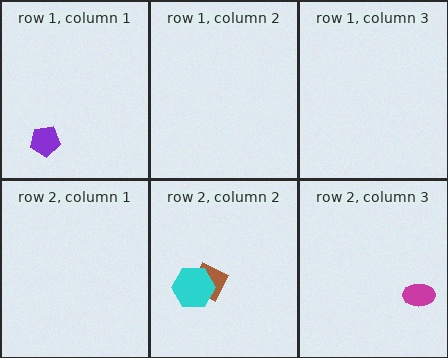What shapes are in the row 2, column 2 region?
The brown diamond, the cyan hexagon.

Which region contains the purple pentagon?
The row 1, column 1 region.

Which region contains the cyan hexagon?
The row 2, column 2 region.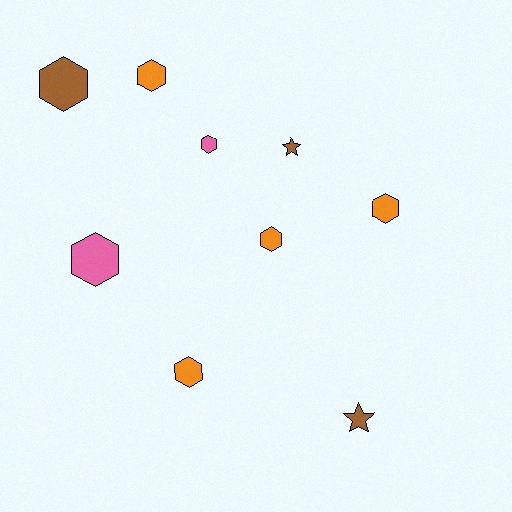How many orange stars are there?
There are no orange stars.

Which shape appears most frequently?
Hexagon, with 7 objects.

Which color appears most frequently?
Orange, with 4 objects.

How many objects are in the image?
There are 9 objects.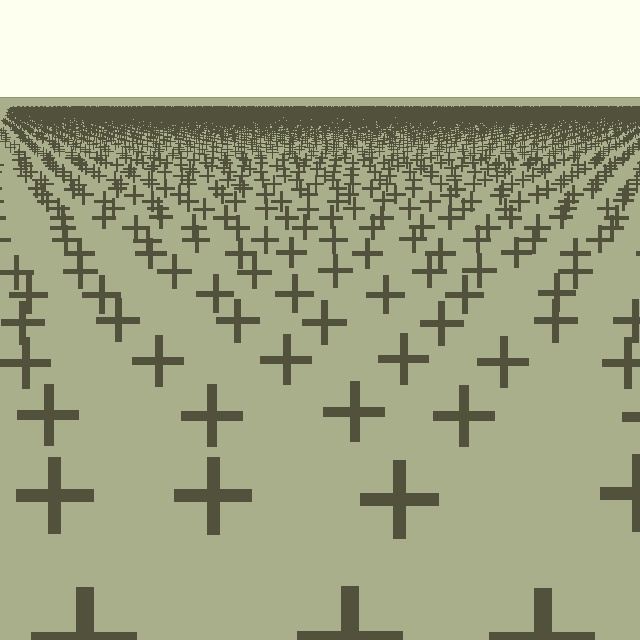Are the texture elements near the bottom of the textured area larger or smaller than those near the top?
Larger. Near the bottom, elements are closer to the viewer and appear at a bigger on-screen size.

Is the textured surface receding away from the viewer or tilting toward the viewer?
The surface is receding away from the viewer. Texture elements get smaller and denser toward the top.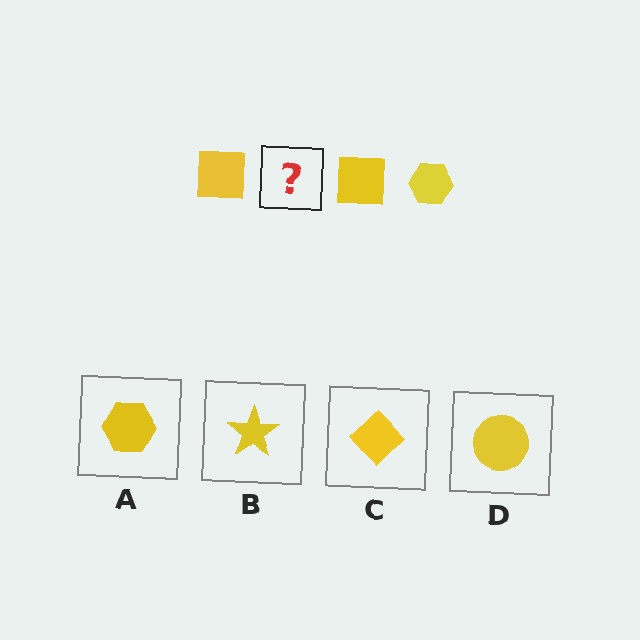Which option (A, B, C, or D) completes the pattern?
A.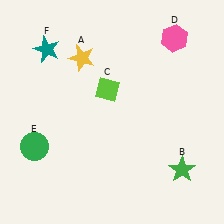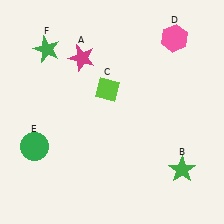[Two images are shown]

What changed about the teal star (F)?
In Image 1, F is teal. In Image 2, it changed to green.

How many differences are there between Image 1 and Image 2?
There are 2 differences between the two images.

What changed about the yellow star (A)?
In Image 1, A is yellow. In Image 2, it changed to magenta.